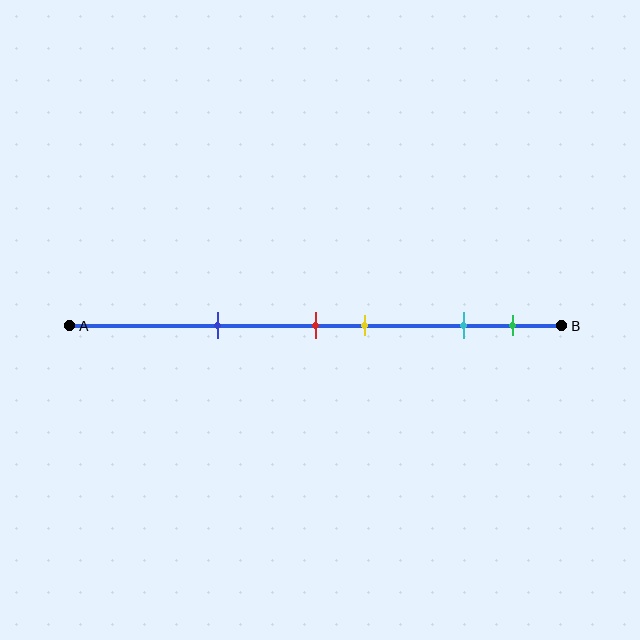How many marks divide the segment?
There are 5 marks dividing the segment.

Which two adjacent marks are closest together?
The red and yellow marks are the closest adjacent pair.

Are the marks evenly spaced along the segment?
No, the marks are not evenly spaced.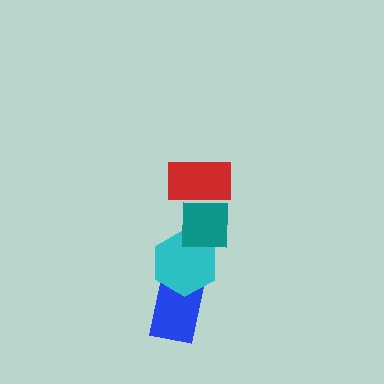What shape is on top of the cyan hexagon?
The teal square is on top of the cyan hexagon.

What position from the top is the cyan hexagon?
The cyan hexagon is 3rd from the top.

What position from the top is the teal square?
The teal square is 2nd from the top.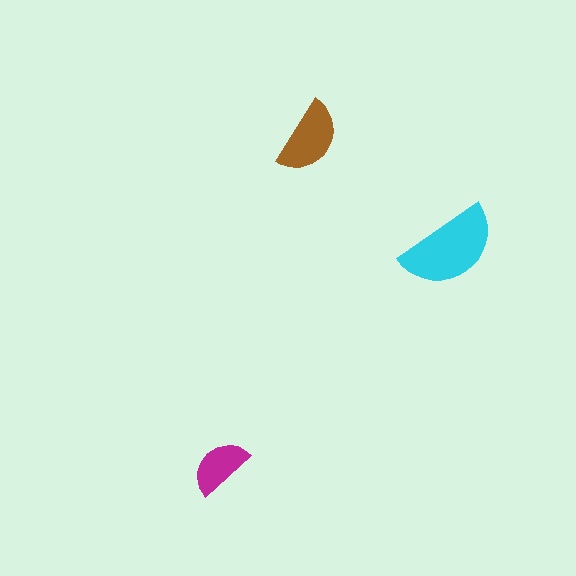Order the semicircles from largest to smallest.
the cyan one, the brown one, the magenta one.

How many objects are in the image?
There are 3 objects in the image.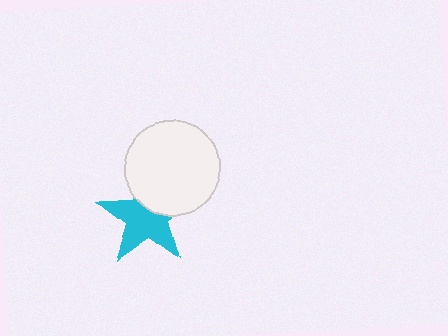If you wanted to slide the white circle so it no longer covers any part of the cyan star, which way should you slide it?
Slide it up — that is the most direct way to separate the two shapes.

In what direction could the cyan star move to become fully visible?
The cyan star could move down. That would shift it out from behind the white circle entirely.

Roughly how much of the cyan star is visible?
Most of it is visible (roughly 66%).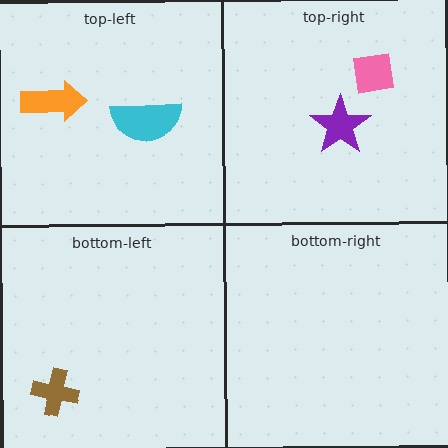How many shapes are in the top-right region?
2.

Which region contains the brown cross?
The bottom-left region.